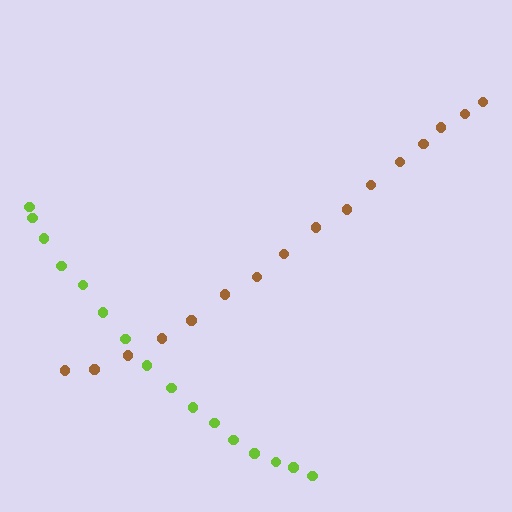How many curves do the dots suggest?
There are 2 distinct paths.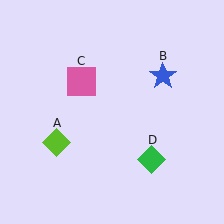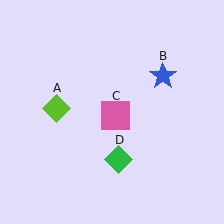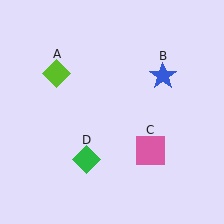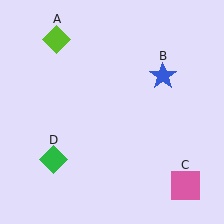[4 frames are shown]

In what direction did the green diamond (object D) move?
The green diamond (object D) moved left.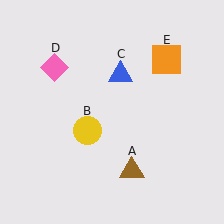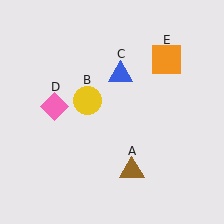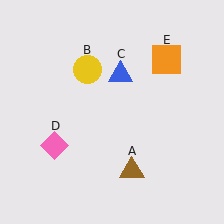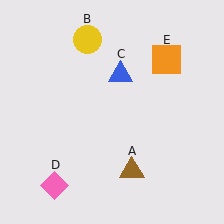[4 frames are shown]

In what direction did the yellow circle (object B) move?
The yellow circle (object B) moved up.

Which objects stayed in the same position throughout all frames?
Brown triangle (object A) and blue triangle (object C) and orange square (object E) remained stationary.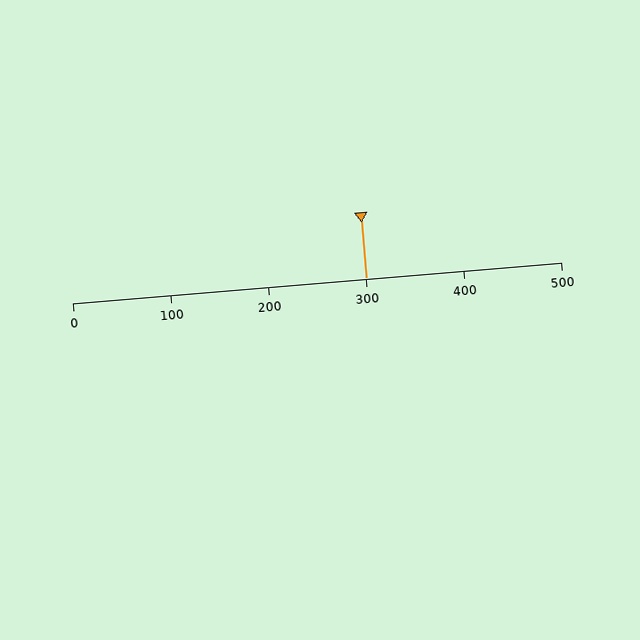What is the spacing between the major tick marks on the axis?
The major ticks are spaced 100 apart.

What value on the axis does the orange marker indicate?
The marker indicates approximately 300.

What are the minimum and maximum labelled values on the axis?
The axis runs from 0 to 500.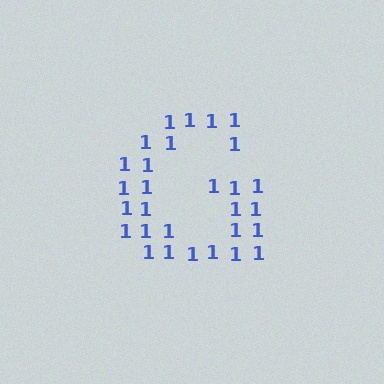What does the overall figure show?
The overall figure shows the letter G.